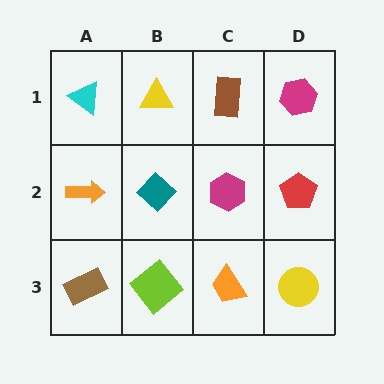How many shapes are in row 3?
4 shapes.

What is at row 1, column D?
A magenta hexagon.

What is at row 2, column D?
A red pentagon.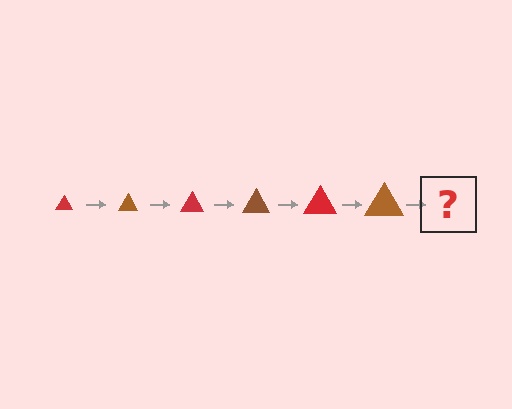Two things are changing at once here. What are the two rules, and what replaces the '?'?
The two rules are that the triangle grows larger each step and the color cycles through red and brown. The '?' should be a red triangle, larger than the previous one.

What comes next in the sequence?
The next element should be a red triangle, larger than the previous one.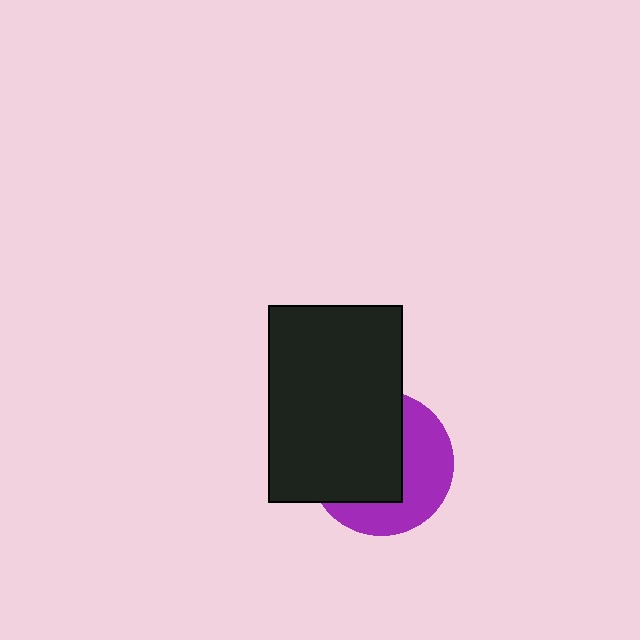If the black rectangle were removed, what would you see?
You would see the complete purple circle.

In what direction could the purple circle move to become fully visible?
The purple circle could move right. That would shift it out from behind the black rectangle entirely.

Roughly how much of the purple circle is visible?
A small part of it is visible (roughly 44%).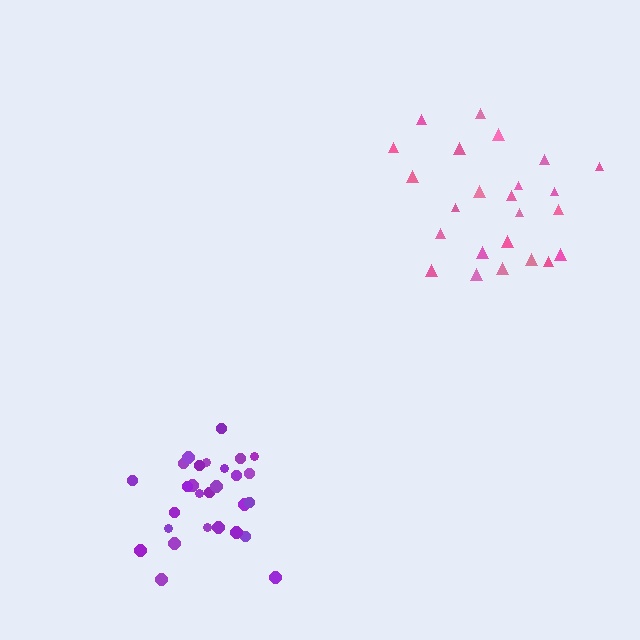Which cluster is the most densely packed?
Purple.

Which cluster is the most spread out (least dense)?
Pink.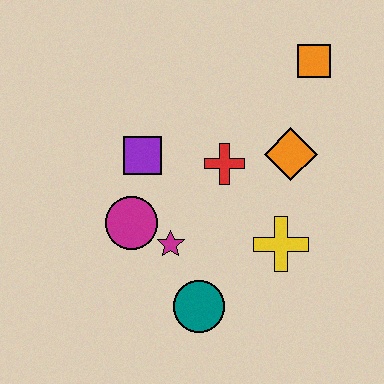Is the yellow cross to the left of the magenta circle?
No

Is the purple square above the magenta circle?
Yes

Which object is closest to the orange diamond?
The red cross is closest to the orange diamond.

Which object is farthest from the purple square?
The orange square is farthest from the purple square.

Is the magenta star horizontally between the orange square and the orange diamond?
No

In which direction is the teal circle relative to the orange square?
The teal circle is below the orange square.